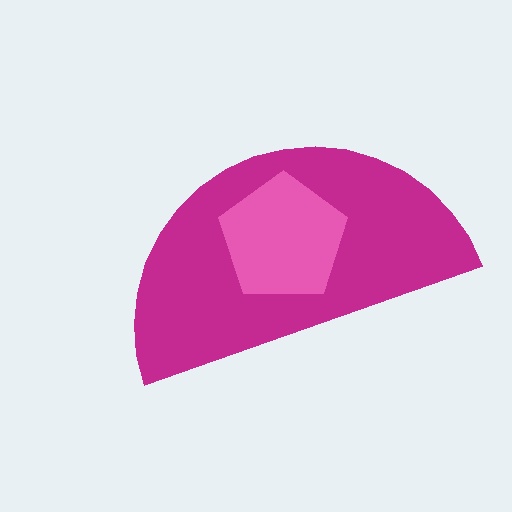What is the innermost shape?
The pink pentagon.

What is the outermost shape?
The magenta semicircle.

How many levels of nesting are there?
2.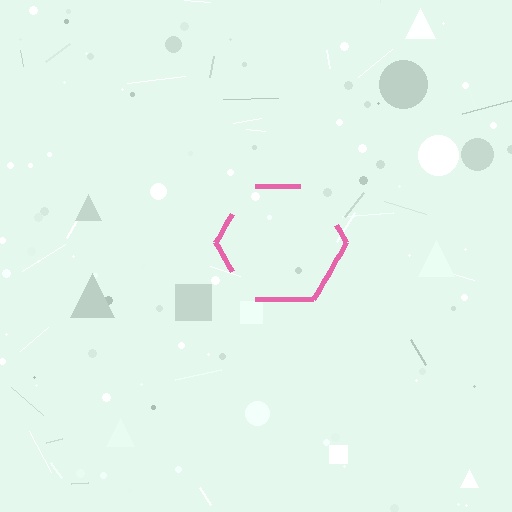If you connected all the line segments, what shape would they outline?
They would outline a hexagon.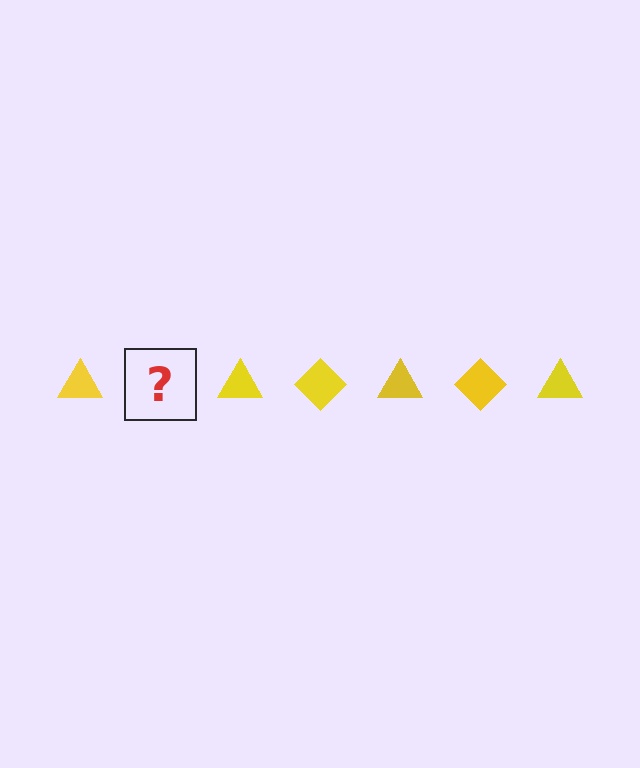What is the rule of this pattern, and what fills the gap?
The rule is that the pattern cycles through triangle, diamond shapes in yellow. The gap should be filled with a yellow diamond.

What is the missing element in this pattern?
The missing element is a yellow diamond.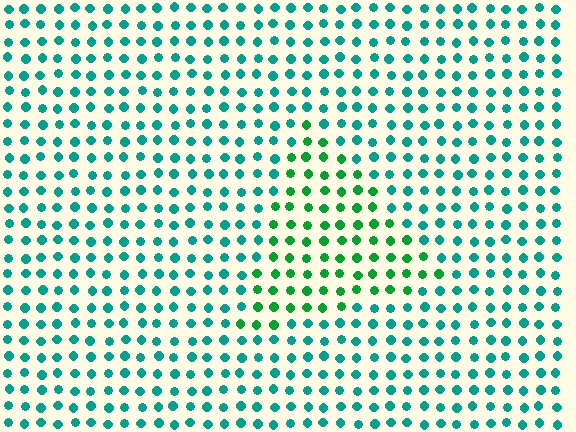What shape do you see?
I see a triangle.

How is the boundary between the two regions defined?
The boundary is defined purely by a slight shift in hue (about 35 degrees). Spacing, size, and orientation are identical on both sides.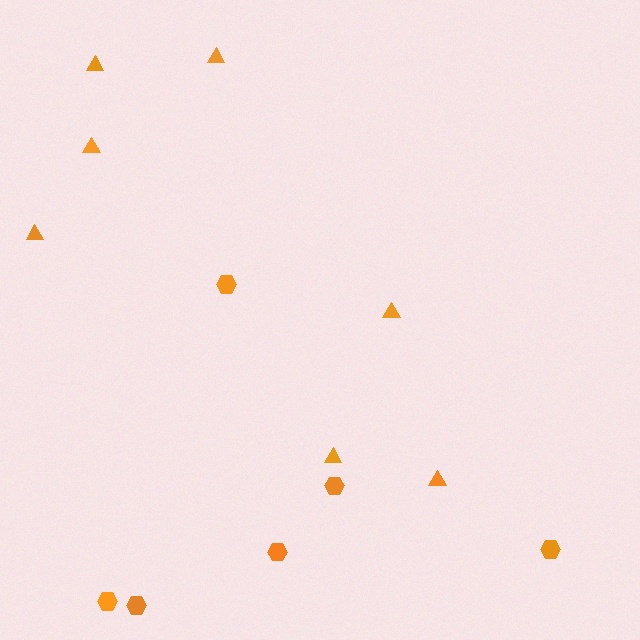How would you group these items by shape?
There are 2 groups: one group of triangles (7) and one group of hexagons (6).